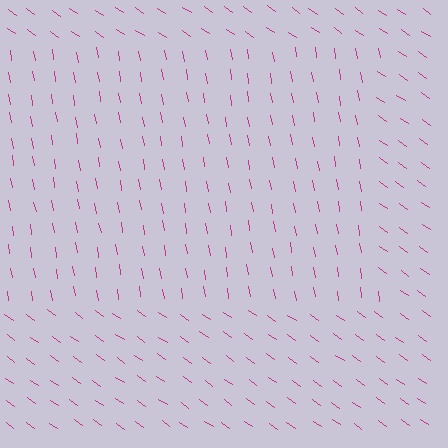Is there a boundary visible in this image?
Yes, there is a texture boundary formed by a change in line orientation.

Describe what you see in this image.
The image is filled with small magenta line segments. A rectangle region in the image has lines oriented differently from the surrounding lines, creating a visible texture boundary.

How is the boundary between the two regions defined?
The boundary is defined purely by a change in line orientation (approximately 45 degrees difference). All lines are the same color and thickness.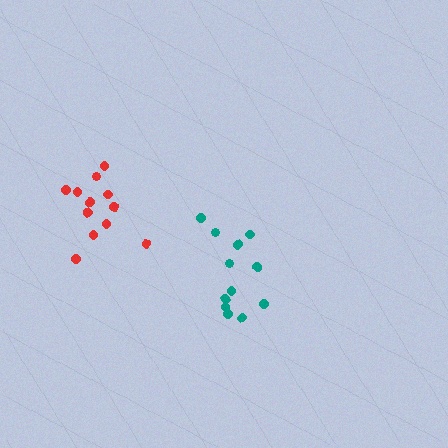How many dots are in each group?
Group 1: 12 dots, Group 2: 12 dots (24 total).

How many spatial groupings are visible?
There are 2 spatial groupings.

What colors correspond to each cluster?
The clusters are colored: teal, red.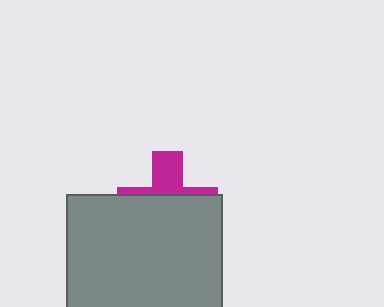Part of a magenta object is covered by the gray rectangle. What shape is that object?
It is a cross.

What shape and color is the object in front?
The object in front is a gray rectangle.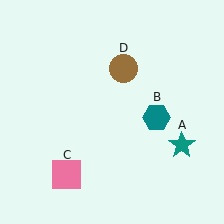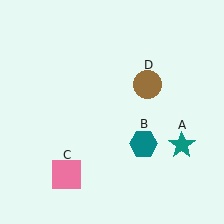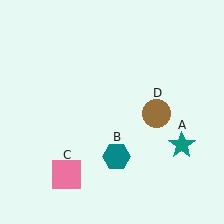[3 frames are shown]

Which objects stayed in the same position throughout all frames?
Teal star (object A) and pink square (object C) remained stationary.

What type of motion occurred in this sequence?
The teal hexagon (object B), brown circle (object D) rotated clockwise around the center of the scene.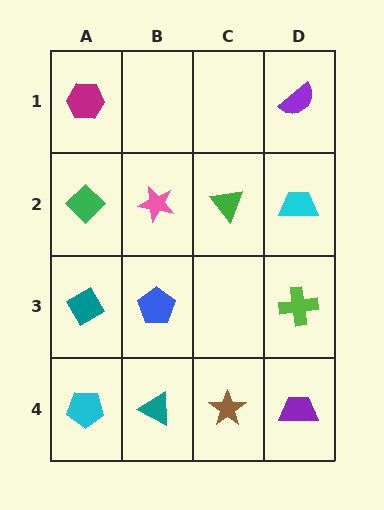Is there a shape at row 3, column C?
No, that cell is empty.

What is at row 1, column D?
A purple semicircle.